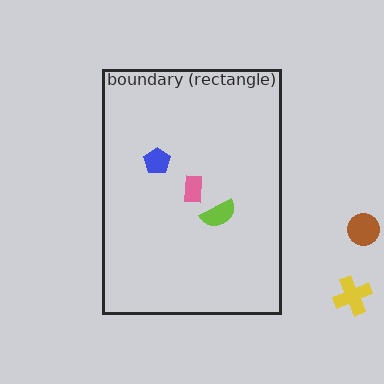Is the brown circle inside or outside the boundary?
Outside.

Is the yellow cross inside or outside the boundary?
Outside.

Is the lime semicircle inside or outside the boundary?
Inside.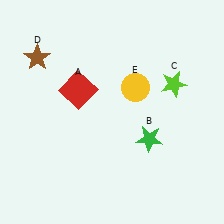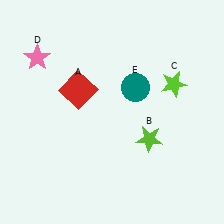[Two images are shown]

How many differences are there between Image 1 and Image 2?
There are 3 differences between the two images.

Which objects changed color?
B changed from green to lime. D changed from brown to pink. E changed from yellow to teal.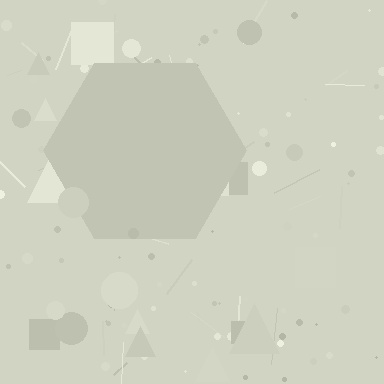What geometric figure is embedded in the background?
A hexagon is embedded in the background.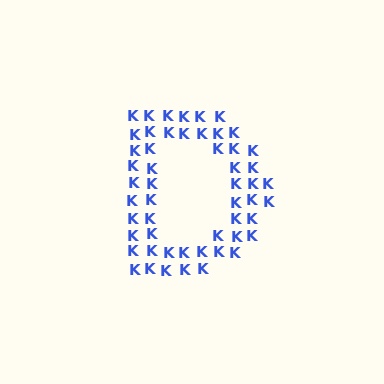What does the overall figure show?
The overall figure shows the letter D.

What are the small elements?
The small elements are letter K's.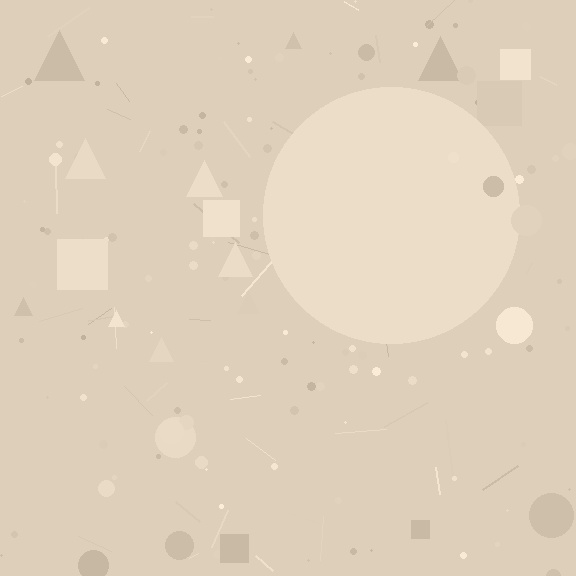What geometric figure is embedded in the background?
A circle is embedded in the background.